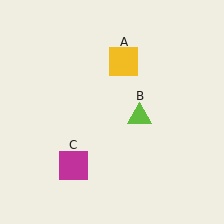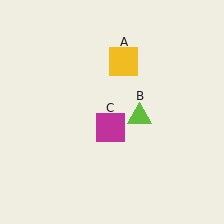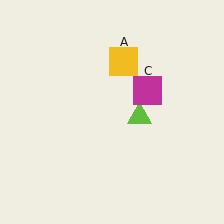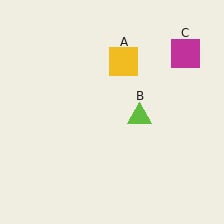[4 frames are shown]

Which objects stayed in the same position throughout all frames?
Yellow square (object A) and lime triangle (object B) remained stationary.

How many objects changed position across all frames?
1 object changed position: magenta square (object C).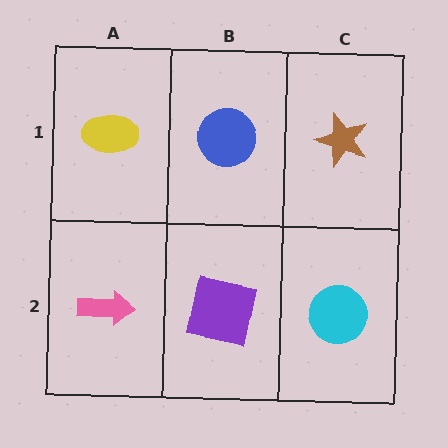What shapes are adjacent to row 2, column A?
A yellow ellipse (row 1, column A), a purple square (row 2, column B).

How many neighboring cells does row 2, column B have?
3.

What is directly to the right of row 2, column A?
A purple square.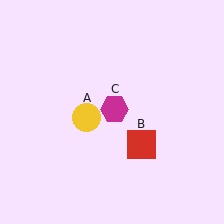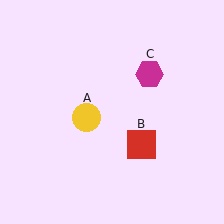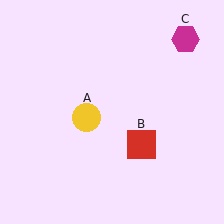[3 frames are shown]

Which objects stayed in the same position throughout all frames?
Yellow circle (object A) and red square (object B) remained stationary.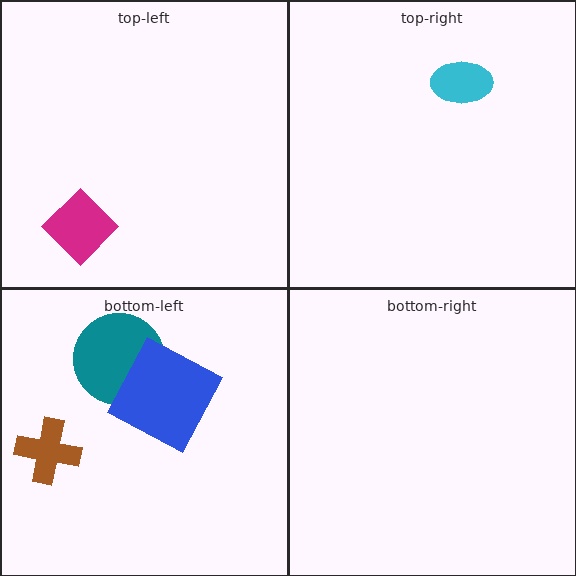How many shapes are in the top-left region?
1.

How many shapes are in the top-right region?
1.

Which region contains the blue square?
The bottom-left region.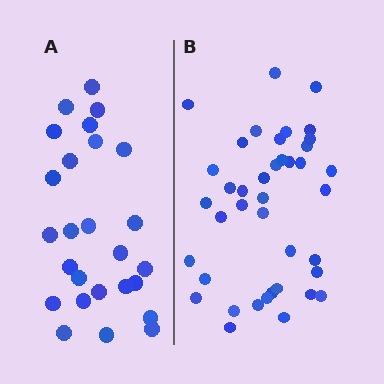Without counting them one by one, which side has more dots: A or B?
Region B (the right region) has more dots.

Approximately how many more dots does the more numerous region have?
Region B has approximately 15 more dots than region A.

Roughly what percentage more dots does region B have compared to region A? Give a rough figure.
About 55% more.